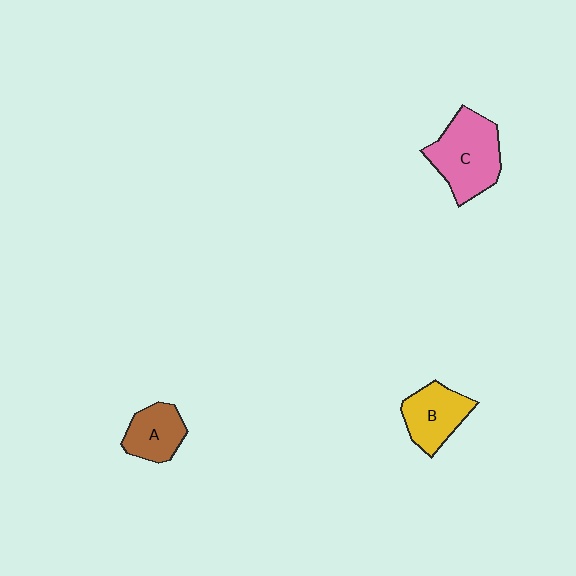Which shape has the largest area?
Shape C (pink).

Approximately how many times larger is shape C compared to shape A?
Approximately 1.7 times.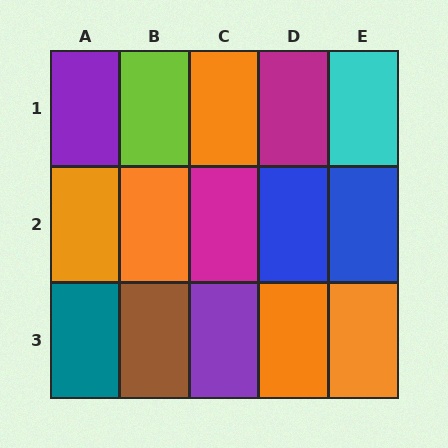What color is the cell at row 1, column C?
Orange.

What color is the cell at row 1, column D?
Magenta.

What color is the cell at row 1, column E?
Cyan.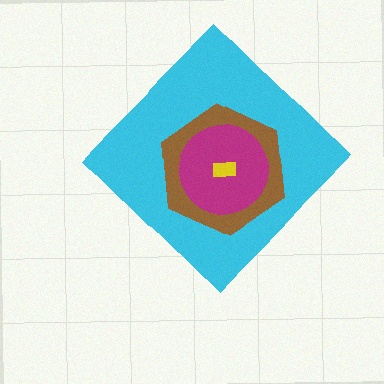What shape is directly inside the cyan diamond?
The brown hexagon.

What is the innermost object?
The yellow rectangle.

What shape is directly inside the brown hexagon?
The magenta circle.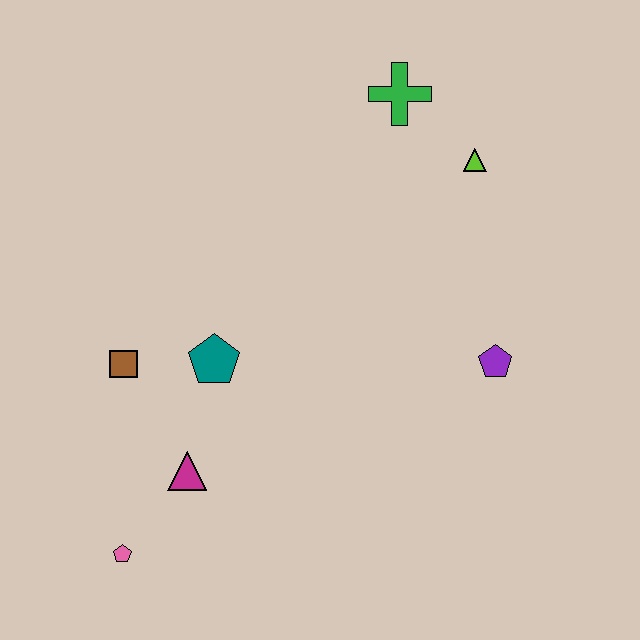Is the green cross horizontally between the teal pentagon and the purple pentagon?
Yes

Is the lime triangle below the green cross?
Yes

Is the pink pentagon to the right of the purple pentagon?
No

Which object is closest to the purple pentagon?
The lime triangle is closest to the purple pentagon.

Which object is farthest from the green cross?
The pink pentagon is farthest from the green cross.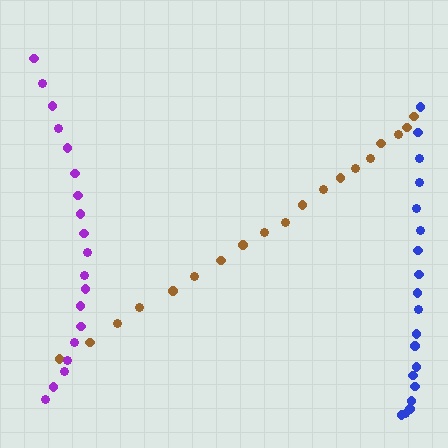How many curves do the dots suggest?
There are 3 distinct paths.